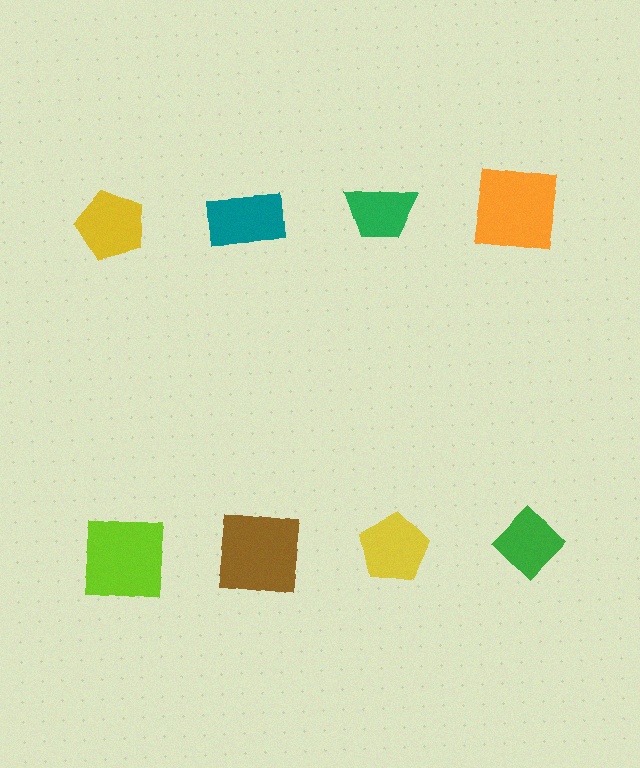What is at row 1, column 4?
An orange square.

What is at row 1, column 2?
A teal rectangle.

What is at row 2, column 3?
A yellow pentagon.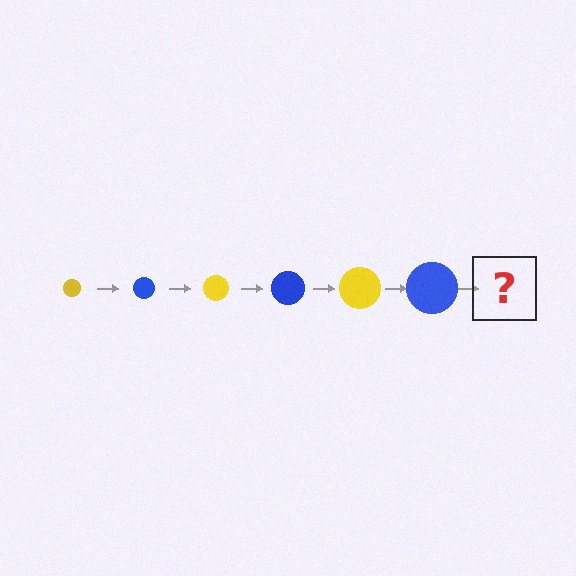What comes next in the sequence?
The next element should be a yellow circle, larger than the previous one.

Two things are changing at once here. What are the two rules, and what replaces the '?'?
The two rules are that the circle grows larger each step and the color cycles through yellow and blue. The '?' should be a yellow circle, larger than the previous one.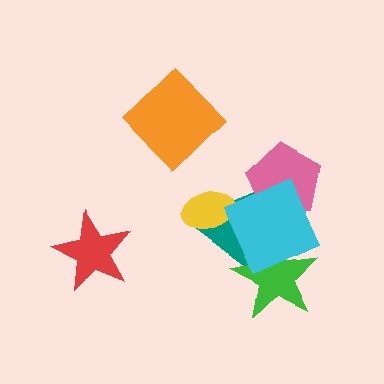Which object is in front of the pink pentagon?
The cyan square is in front of the pink pentagon.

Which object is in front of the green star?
The cyan square is in front of the green star.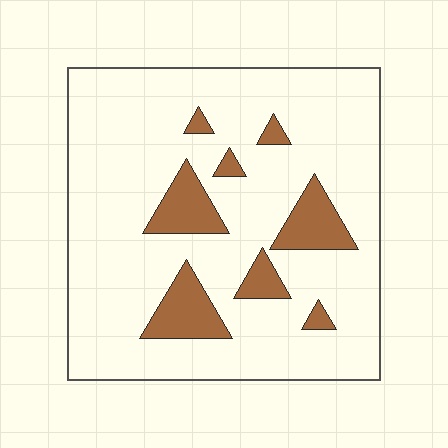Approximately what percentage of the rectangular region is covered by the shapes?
Approximately 15%.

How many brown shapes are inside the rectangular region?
8.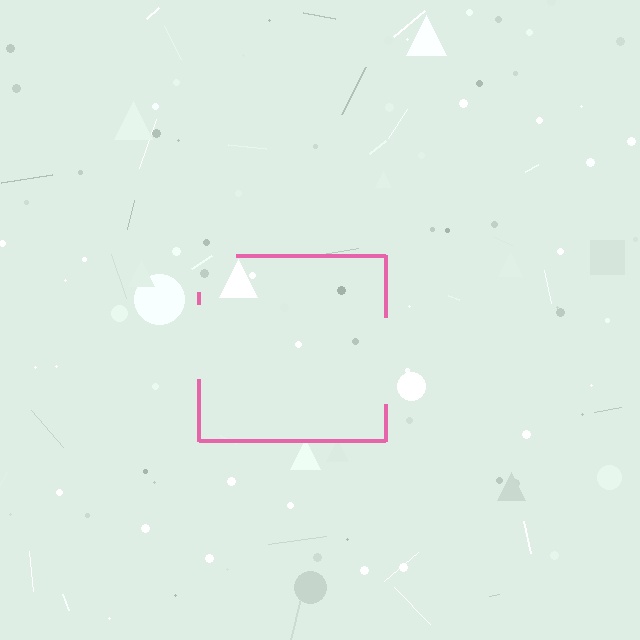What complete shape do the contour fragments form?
The contour fragments form a square.